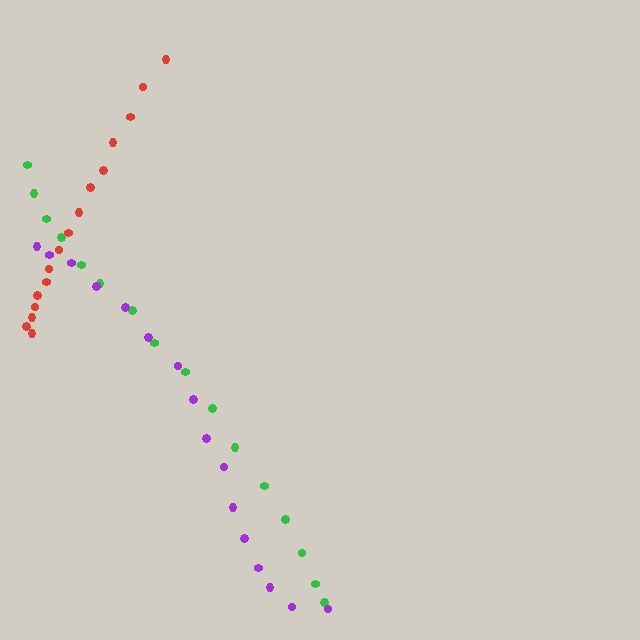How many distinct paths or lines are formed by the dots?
There are 3 distinct paths.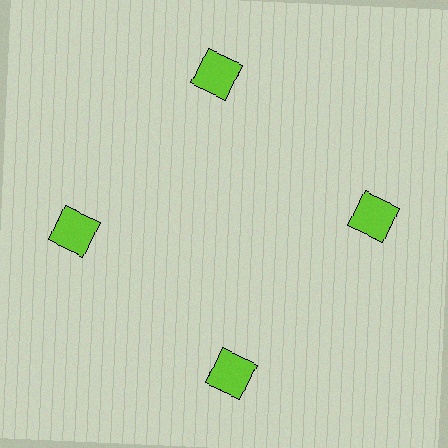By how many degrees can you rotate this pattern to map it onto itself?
The pattern maps onto itself every 90 degrees of rotation.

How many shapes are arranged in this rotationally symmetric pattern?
There are 4 shapes, arranged in 4 groups of 1.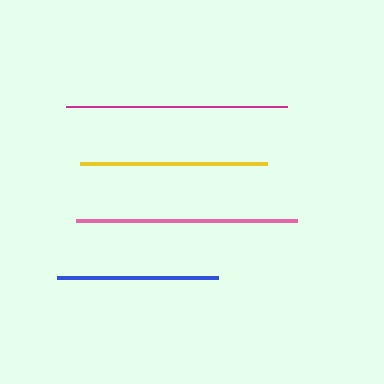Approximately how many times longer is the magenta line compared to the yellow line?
The magenta line is approximately 1.2 times the length of the yellow line.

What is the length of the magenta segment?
The magenta segment is approximately 221 pixels long.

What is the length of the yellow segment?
The yellow segment is approximately 187 pixels long.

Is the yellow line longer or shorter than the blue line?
The yellow line is longer than the blue line.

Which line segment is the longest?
The pink line is the longest at approximately 222 pixels.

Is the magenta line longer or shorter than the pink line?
The pink line is longer than the magenta line.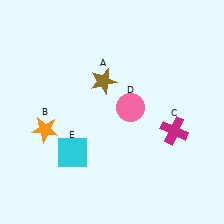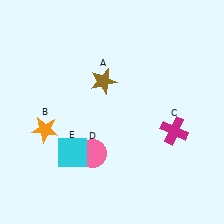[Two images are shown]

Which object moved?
The pink circle (D) moved down.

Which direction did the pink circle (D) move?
The pink circle (D) moved down.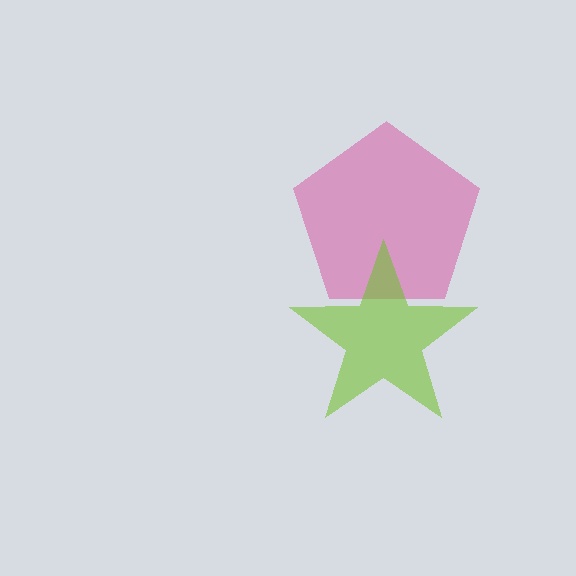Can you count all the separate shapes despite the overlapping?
Yes, there are 2 separate shapes.